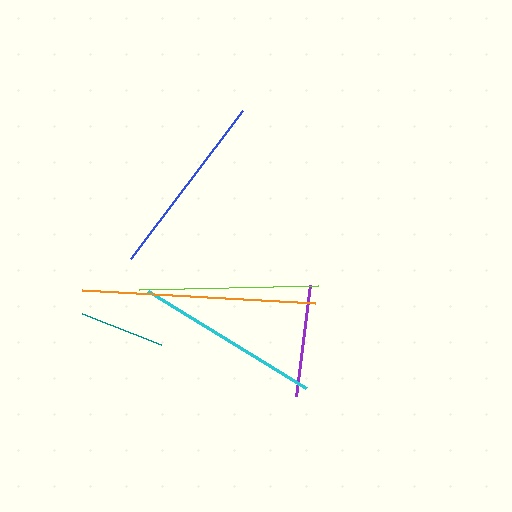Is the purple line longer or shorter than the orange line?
The orange line is longer than the purple line.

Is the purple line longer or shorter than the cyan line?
The cyan line is longer than the purple line.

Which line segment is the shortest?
The teal line is the shortest at approximately 85 pixels.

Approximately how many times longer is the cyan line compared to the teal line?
The cyan line is approximately 2.2 times the length of the teal line.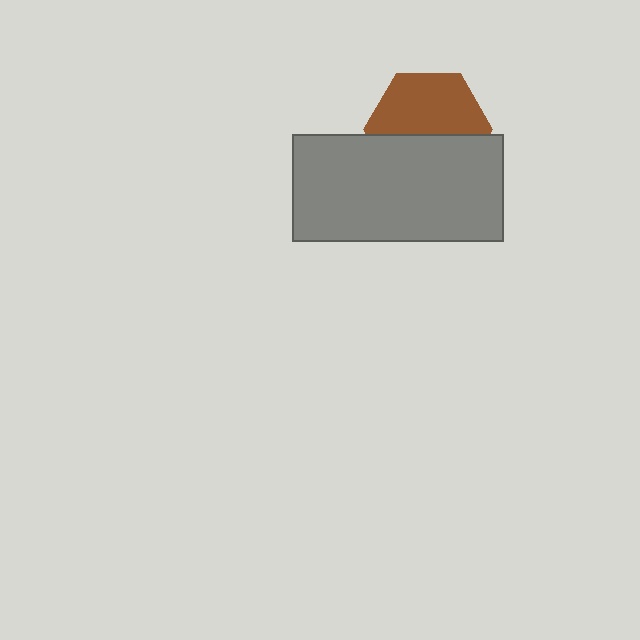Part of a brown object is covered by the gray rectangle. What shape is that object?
It is a hexagon.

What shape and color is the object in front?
The object in front is a gray rectangle.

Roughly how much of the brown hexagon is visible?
About half of it is visible (roughly 55%).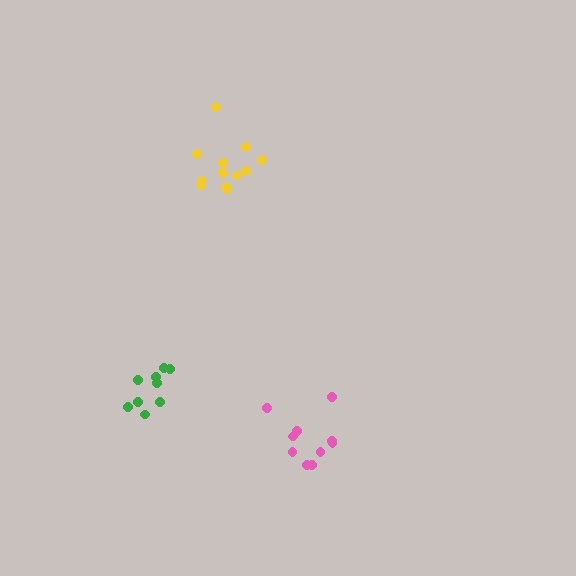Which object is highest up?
The yellow cluster is topmost.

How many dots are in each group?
Group 1: 10 dots, Group 2: 13 dots, Group 3: 9 dots (32 total).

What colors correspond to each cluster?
The clusters are colored: pink, yellow, green.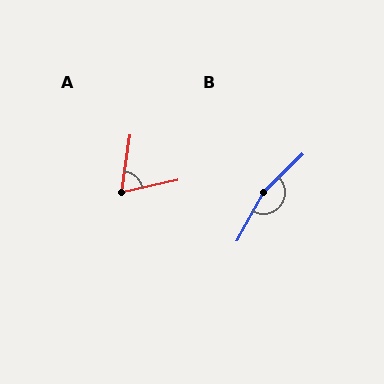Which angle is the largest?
B, at approximately 163 degrees.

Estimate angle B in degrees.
Approximately 163 degrees.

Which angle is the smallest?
A, at approximately 69 degrees.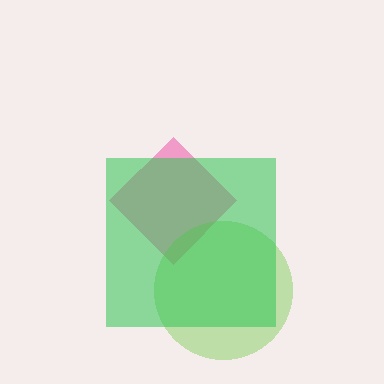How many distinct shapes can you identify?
There are 3 distinct shapes: a pink diamond, a lime circle, a green square.